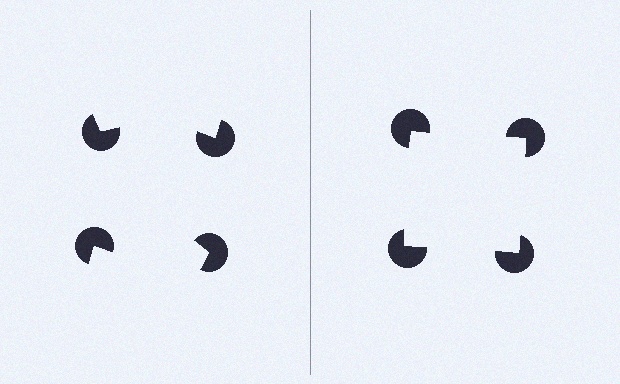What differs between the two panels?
The pac-man discs are positioned identically on both sides; only the wedge orientations differ. On the right they align to a square; on the left they are misaligned.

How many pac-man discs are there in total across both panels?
8 — 4 on each side.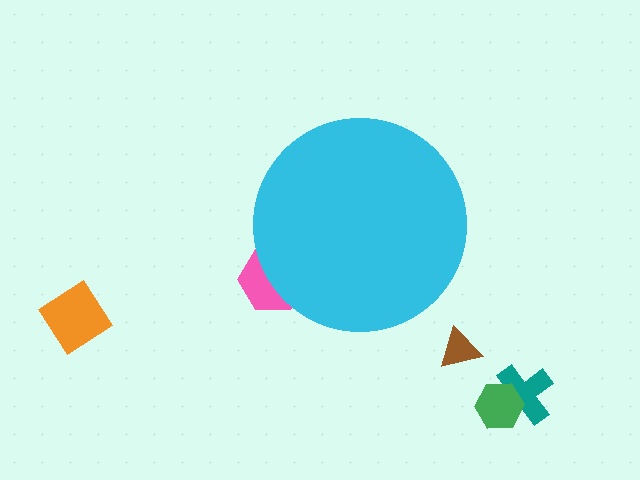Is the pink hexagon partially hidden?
Yes, the pink hexagon is partially hidden behind the cyan circle.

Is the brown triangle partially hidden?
No, the brown triangle is fully visible.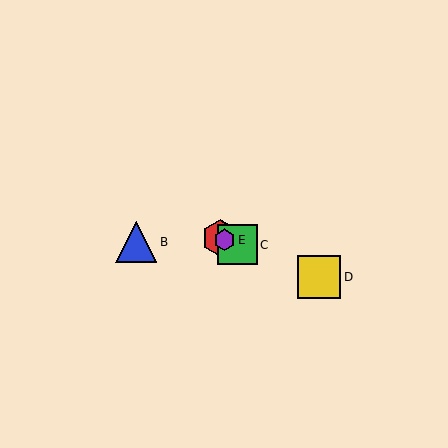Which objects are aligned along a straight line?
Objects A, C, D, E are aligned along a straight line.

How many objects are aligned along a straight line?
4 objects (A, C, D, E) are aligned along a straight line.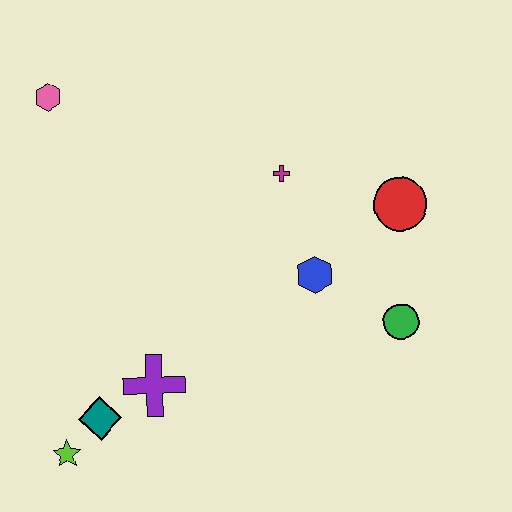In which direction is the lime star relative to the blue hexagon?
The lime star is to the left of the blue hexagon.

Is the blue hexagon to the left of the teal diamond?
No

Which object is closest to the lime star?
The teal diamond is closest to the lime star.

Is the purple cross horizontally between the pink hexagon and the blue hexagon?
Yes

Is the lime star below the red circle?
Yes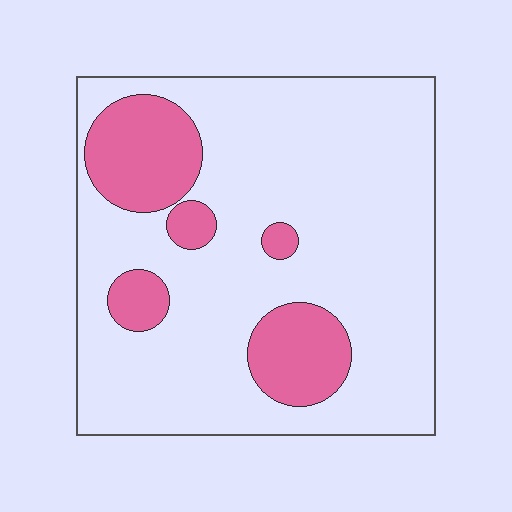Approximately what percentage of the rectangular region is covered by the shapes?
Approximately 20%.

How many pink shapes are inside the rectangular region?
5.